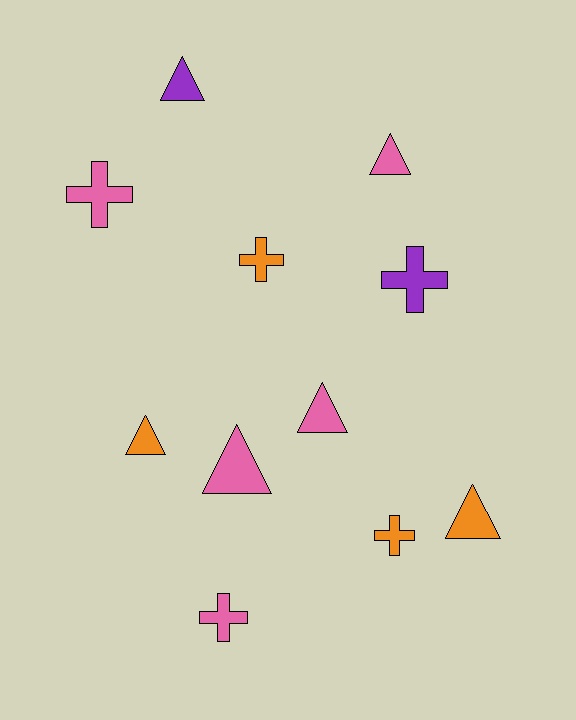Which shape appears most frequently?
Triangle, with 6 objects.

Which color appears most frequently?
Pink, with 5 objects.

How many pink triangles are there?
There are 3 pink triangles.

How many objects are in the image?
There are 11 objects.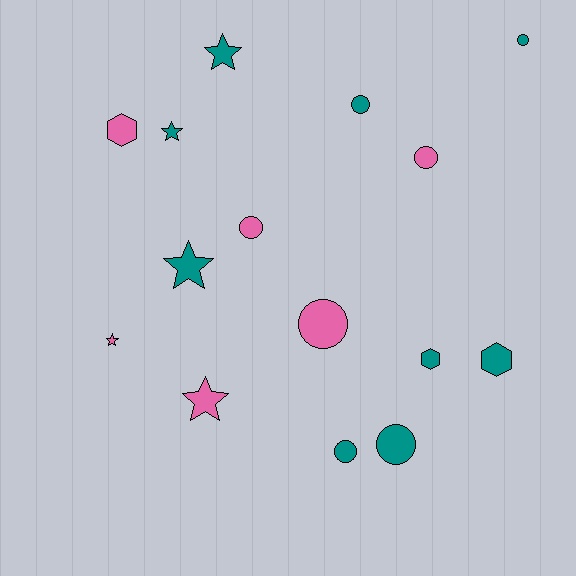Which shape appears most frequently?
Circle, with 7 objects.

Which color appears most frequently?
Teal, with 9 objects.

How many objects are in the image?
There are 15 objects.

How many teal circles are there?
There are 4 teal circles.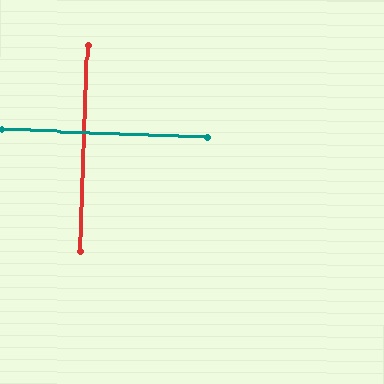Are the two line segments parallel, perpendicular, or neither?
Perpendicular — they meet at approximately 90°.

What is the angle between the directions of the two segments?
Approximately 90 degrees.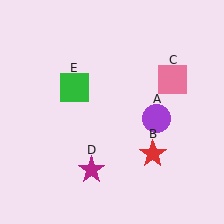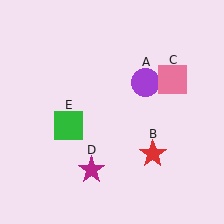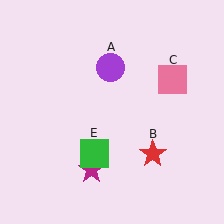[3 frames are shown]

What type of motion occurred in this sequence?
The purple circle (object A), green square (object E) rotated counterclockwise around the center of the scene.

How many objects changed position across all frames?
2 objects changed position: purple circle (object A), green square (object E).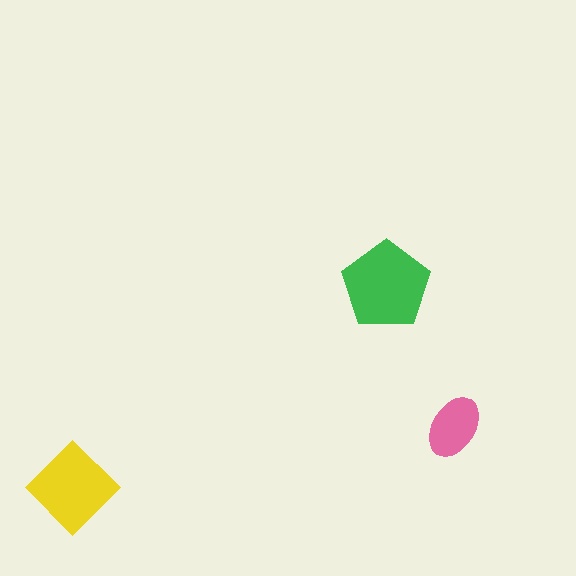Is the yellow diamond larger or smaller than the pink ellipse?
Larger.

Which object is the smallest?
The pink ellipse.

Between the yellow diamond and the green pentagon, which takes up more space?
The green pentagon.